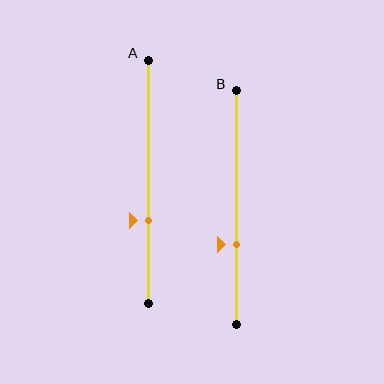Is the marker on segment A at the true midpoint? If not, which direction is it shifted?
No, the marker on segment A is shifted downward by about 16% of the segment length.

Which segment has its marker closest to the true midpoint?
Segment B has its marker closest to the true midpoint.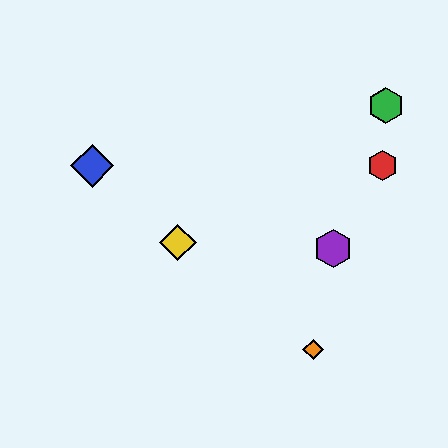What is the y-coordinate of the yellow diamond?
The yellow diamond is at y≈242.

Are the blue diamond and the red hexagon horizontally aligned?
Yes, both are at y≈166.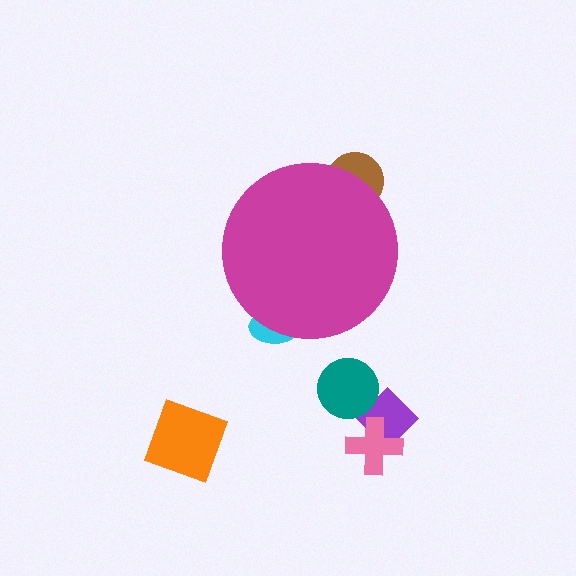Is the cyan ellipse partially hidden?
Yes, the cyan ellipse is partially hidden behind the magenta circle.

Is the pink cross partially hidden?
No, the pink cross is fully visible.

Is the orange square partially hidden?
No, the orange square is fully visible.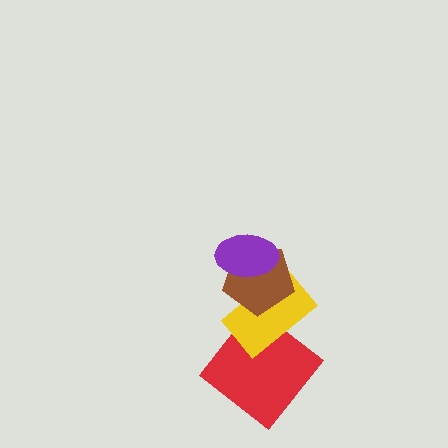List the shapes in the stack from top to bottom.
From top to bottom: the purple ellipse, the brown pentagon, the yellow rectangle, the red diamond.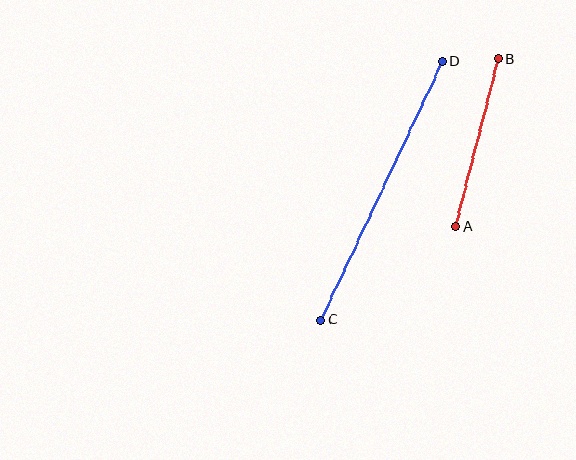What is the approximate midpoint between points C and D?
The midpoint is at approximately (382, 191) pixels.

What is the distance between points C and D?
The distance is approximately 285 pixels.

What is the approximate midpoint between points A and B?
The midpoint is at approximately (477, 143) pixels.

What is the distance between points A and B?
The distance is approximately 173 pixels.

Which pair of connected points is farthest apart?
Points C and D are farthest apart.